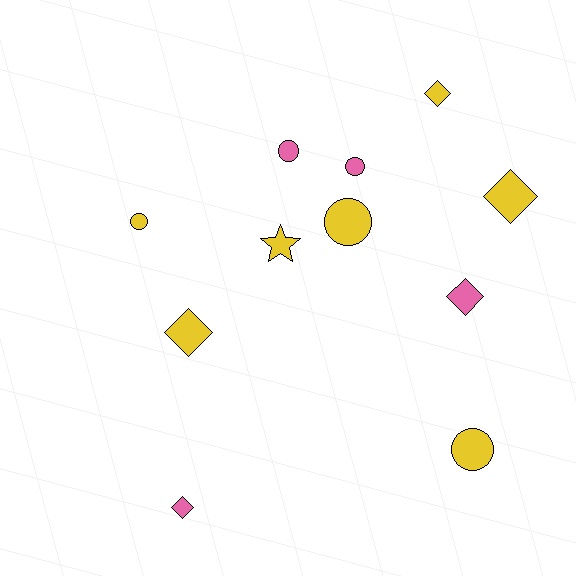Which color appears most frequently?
Yellow, with 7 objects.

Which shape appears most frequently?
Circle, with 5 objects.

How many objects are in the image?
There are 11 objects.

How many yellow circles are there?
There are 3 yellow circles.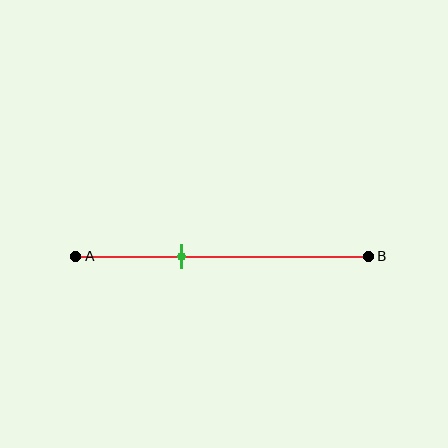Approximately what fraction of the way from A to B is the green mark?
The green mark is approximately 35% of the way from A to B.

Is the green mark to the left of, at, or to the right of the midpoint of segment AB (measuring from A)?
The green mark is to the left of the midpoint of segment AB.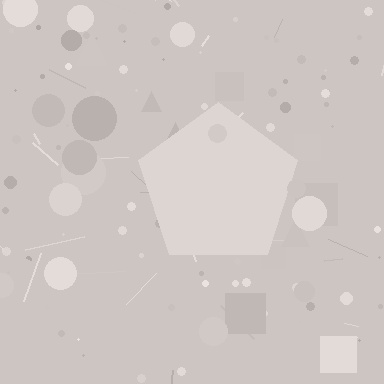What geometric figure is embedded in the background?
A pentagon is embedded in the background.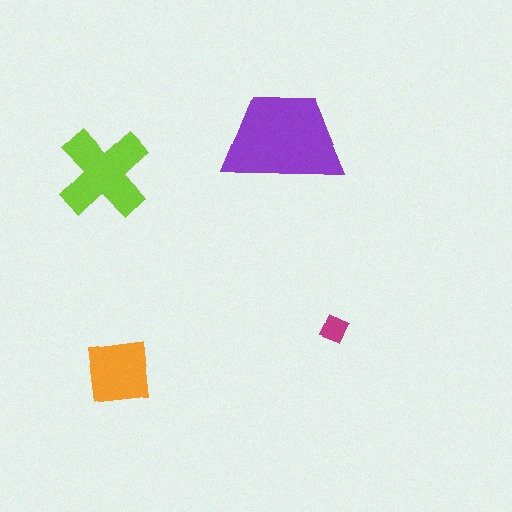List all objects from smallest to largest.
The magenta diamond, the orange square, the lime cross, the purple trapezoid.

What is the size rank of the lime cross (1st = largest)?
2nd.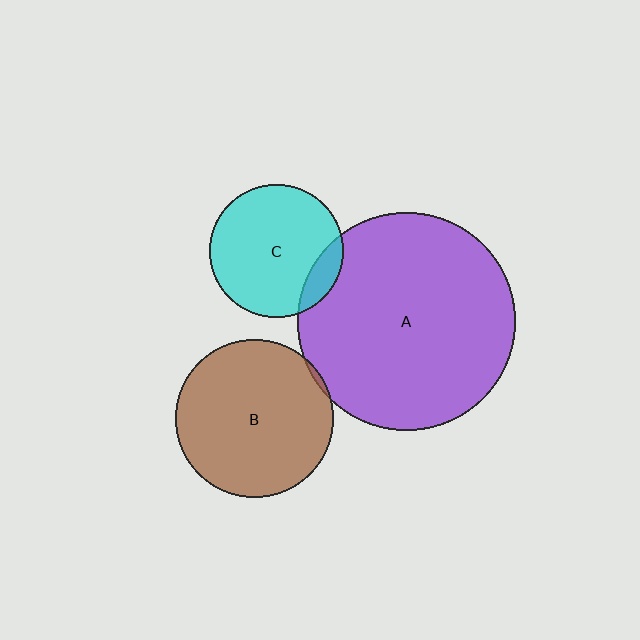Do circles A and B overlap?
Yes.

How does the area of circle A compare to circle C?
Approximately 2.7 times.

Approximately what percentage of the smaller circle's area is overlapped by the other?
Approximately 5%.